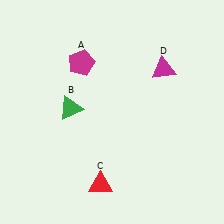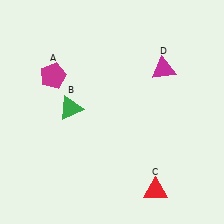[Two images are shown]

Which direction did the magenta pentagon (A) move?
The magenta pentagon (A) moved left.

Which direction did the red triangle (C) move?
The red triangle (C) moved right.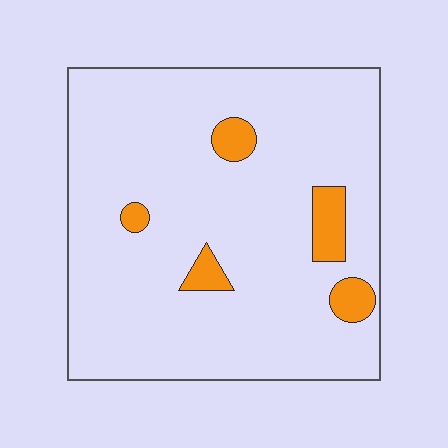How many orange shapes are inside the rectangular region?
5.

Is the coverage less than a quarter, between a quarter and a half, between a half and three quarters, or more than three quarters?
Less than a quarter.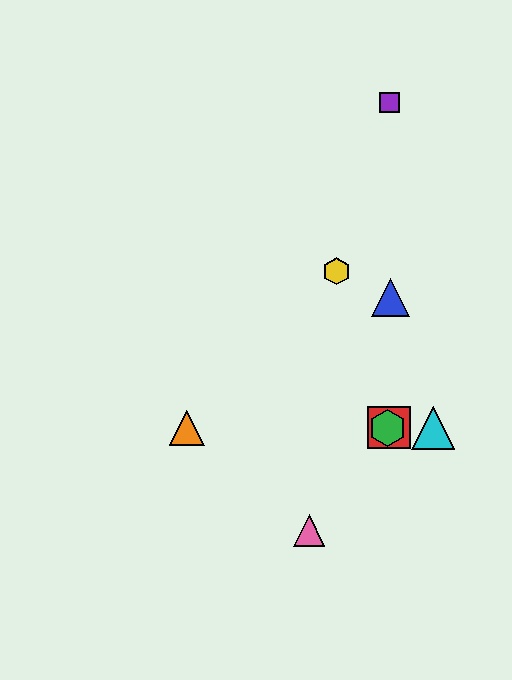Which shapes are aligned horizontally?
The red square, the green hexagon, the orange triangle, the cyan triangle are aligned horizontally.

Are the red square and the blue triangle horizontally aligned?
No, the red square is at y≈428 and the blue triangle is at y≈297.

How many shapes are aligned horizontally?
4 shapes (the red square, the green hexagon, the orange triangle, the cyan triangle) are aligned horizontally.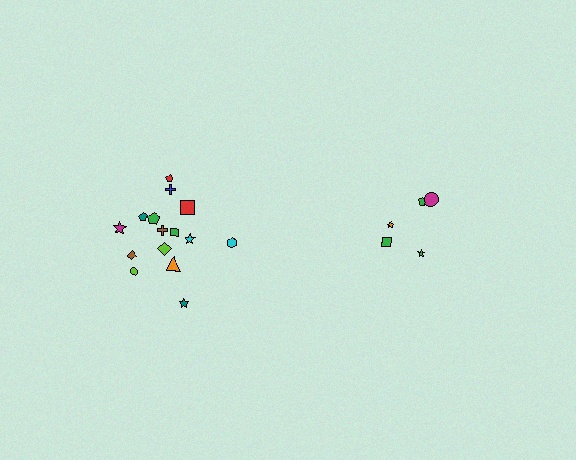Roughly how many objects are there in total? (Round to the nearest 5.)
Roughly 20 objects in total.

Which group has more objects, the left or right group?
The left group.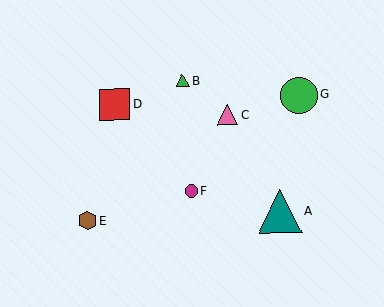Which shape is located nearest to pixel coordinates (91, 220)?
The brown hexagon (labeled E) at (87, 221) is nearest to that location.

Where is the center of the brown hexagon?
The center of the brown hexagon is at (87, 221).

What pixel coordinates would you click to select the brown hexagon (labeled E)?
Click at (87, 221) to select the brown hexagon E.